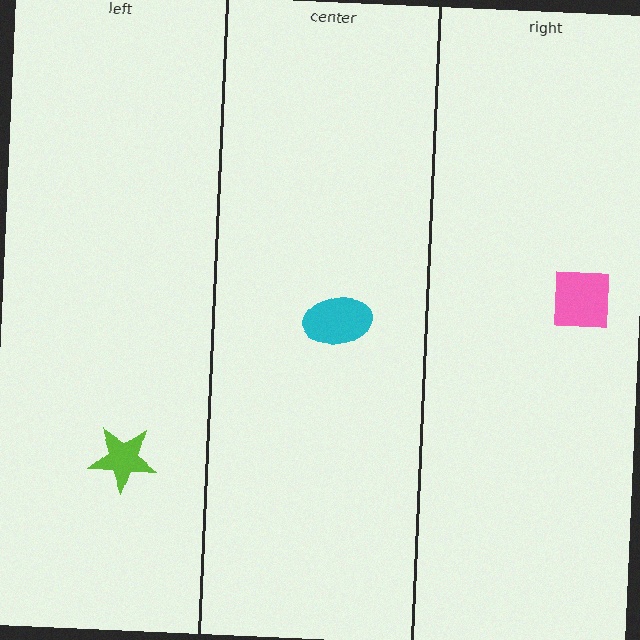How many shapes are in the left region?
1.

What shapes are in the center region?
The cyan ellipse.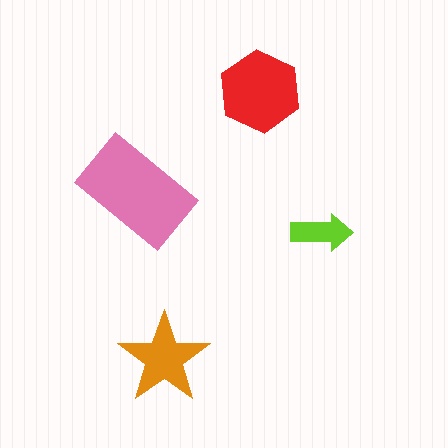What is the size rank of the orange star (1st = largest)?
3rd.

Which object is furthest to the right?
The lime arrow is rightmost.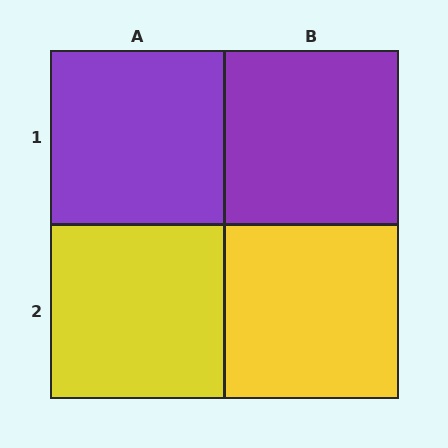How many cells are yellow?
2 cells are yellow.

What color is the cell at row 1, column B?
Purple.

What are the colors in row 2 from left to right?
Yellow, yellow.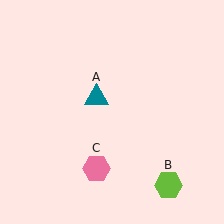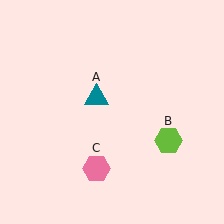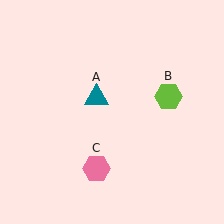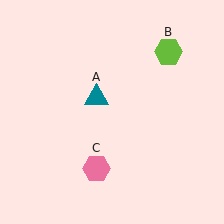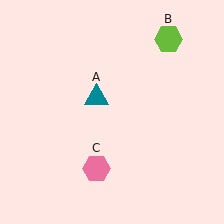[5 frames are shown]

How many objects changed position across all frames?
1 object changed position: lime hexagon (object B).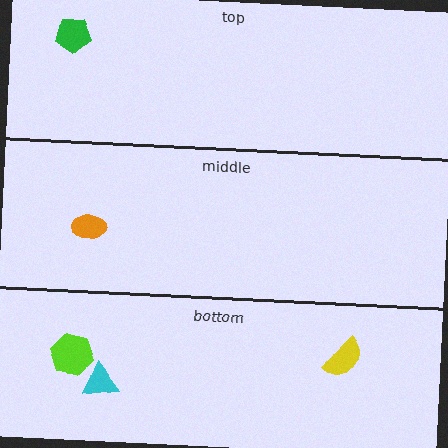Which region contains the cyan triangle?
The bottom region.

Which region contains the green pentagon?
The top region.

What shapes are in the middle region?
The orange ellipse.